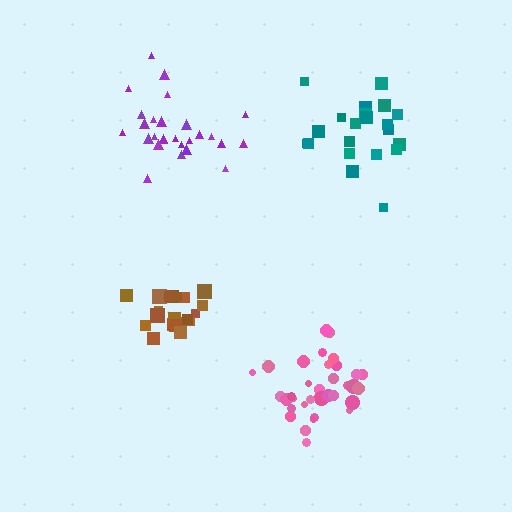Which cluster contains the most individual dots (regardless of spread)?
Pink (35).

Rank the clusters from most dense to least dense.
pink, brown, purple, teal.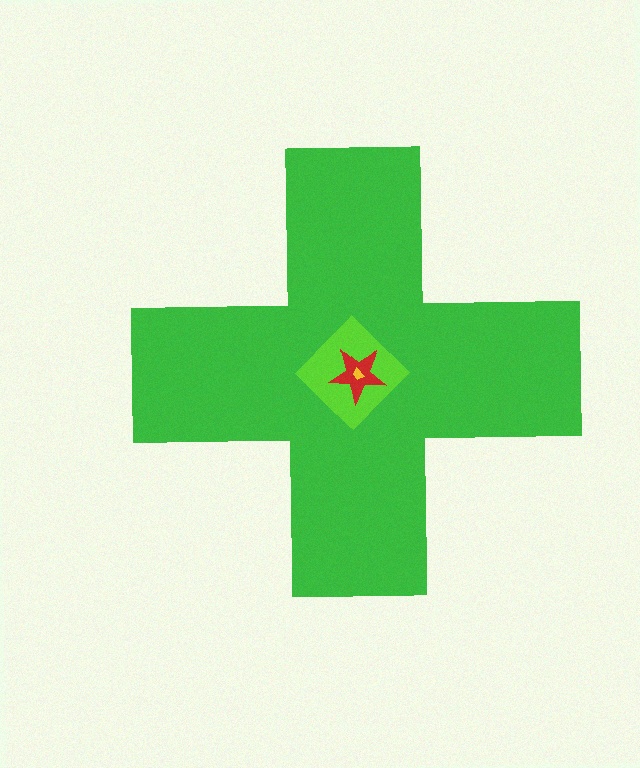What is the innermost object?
The yellow trapezoid.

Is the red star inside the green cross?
Yes.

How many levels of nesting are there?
4.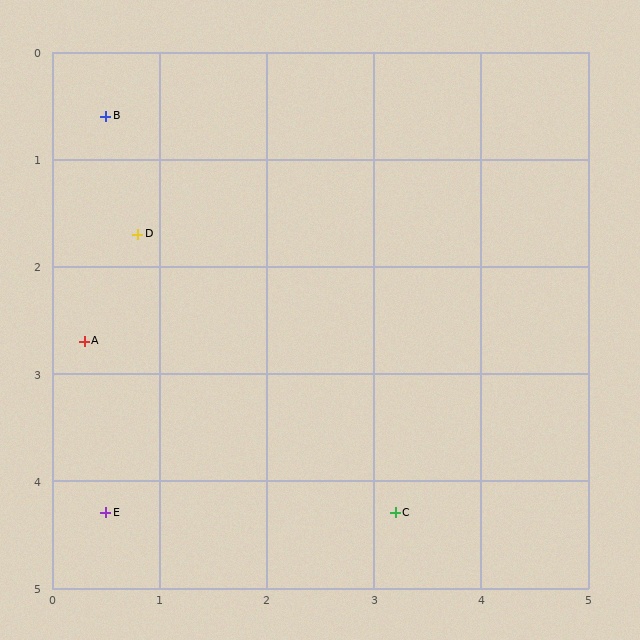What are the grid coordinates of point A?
Point A is at approximately (0.3, 2.7).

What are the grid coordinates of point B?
Point B is at approximately (0.5, 0.6).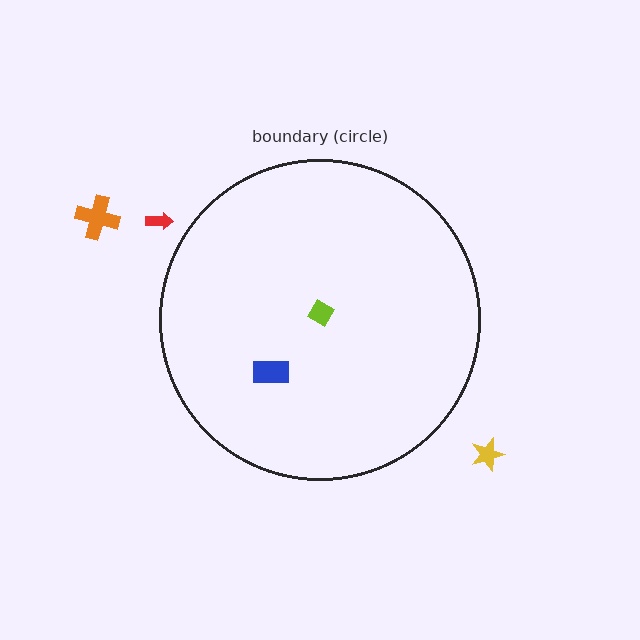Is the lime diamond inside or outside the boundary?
Inside.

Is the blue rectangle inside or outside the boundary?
Inside.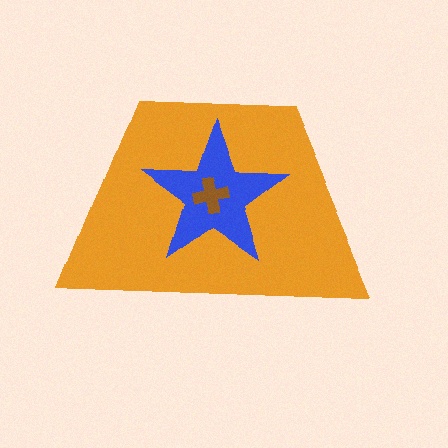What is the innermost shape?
The brown cross.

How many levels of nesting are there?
3.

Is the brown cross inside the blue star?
Yes.